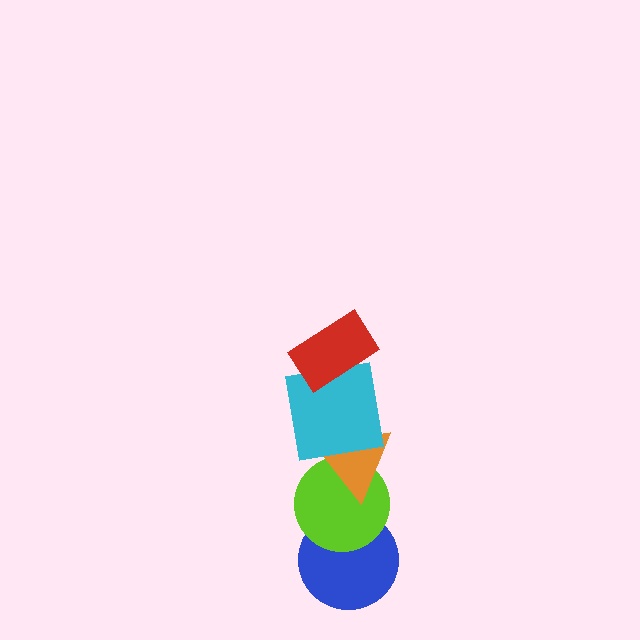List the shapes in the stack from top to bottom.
From top to bottom: the red rectangle, the cyan square, the orange triangle, the lime circle, the blue circle.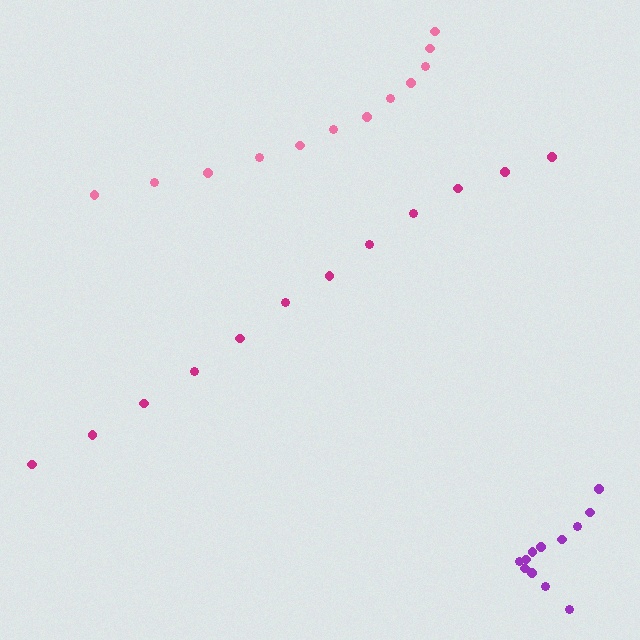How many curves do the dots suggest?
There are 3 distinct paths.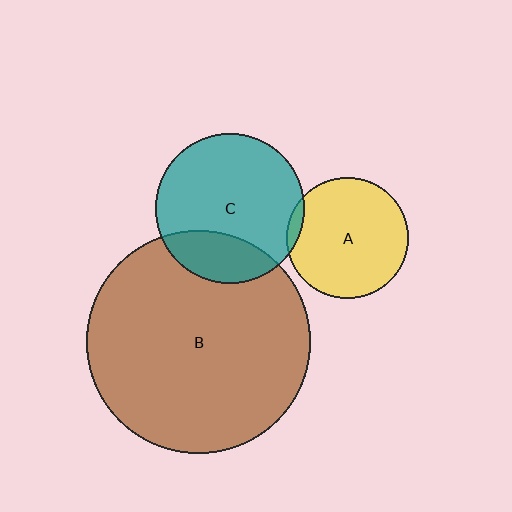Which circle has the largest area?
Circle B (brown).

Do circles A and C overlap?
Yes.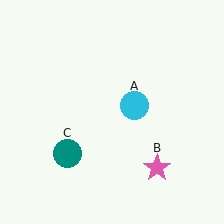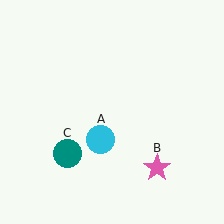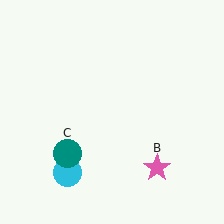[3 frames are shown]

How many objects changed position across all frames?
1 object changed position: cyan circle (object A).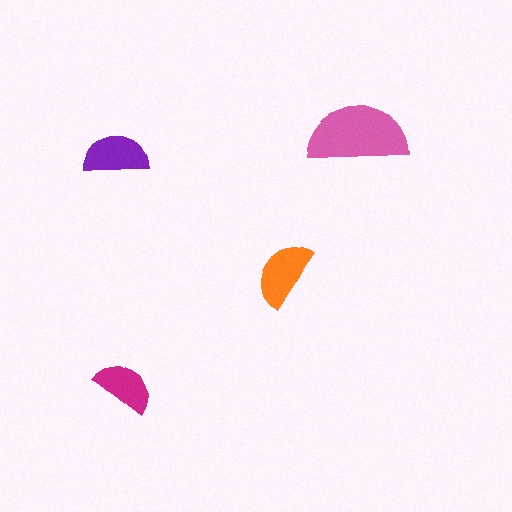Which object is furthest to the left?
The purple semicircle is leftmost.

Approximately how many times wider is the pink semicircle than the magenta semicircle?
About 1.5 times wider.